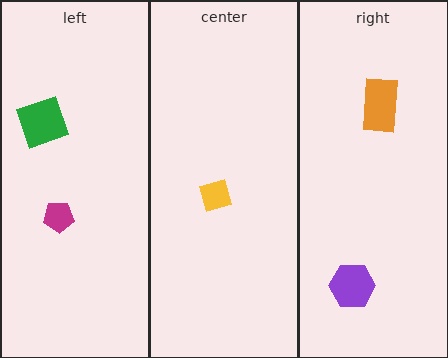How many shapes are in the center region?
1.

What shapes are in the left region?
The green square, the magenta pentagon.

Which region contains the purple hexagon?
The right region.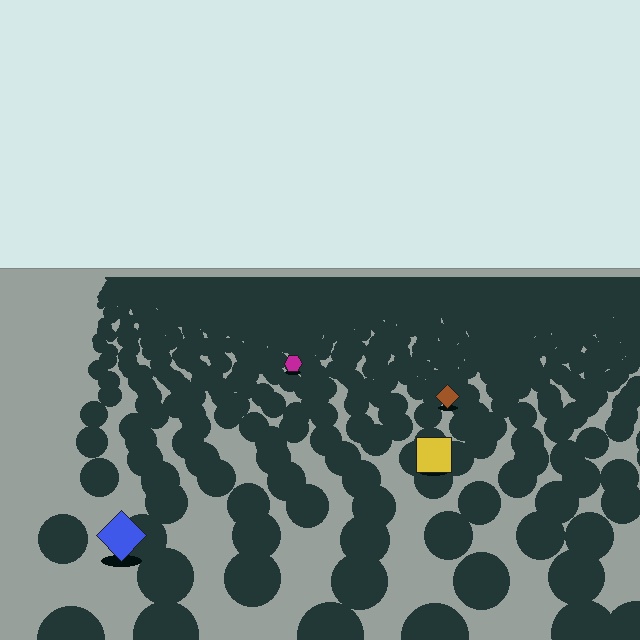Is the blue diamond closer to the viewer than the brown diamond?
Yes. The blue diamond is closer — you can tell from the texture gradient: the ground texture is coarser near it.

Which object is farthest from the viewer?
The magenta hexagon is farthest from the viewer. It appears smaller and the ground texture around it is denser.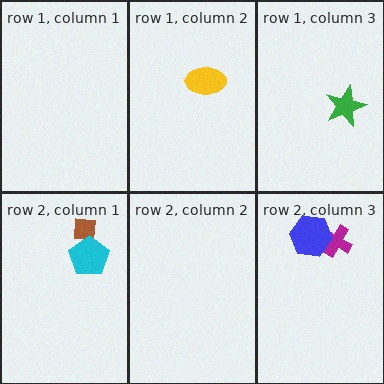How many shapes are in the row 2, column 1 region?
2.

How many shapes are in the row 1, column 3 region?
1.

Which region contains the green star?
The row 1, column 3 region.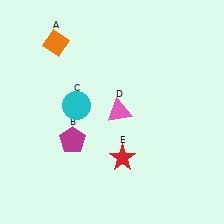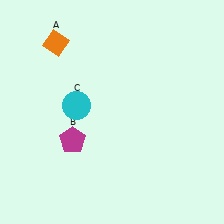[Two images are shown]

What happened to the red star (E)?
The red star (E) was removed in Image 2. It was in the bottom-right area of Image 1.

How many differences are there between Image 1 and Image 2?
There are 2 differences between the two images.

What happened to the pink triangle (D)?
The pink triangle (D) was removed in Image 2. It was in the top-right area of Image 1.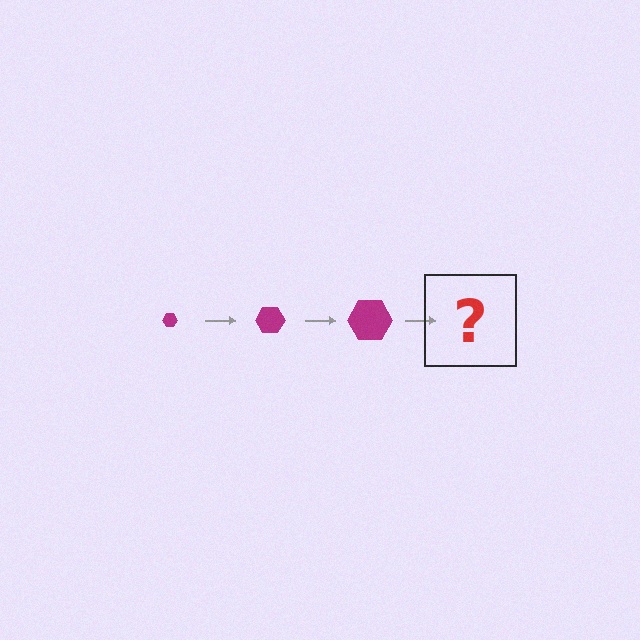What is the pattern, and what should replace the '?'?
The pattern is that the hexagon gets progressively larger each step. The '?' should be a magenta hexagon, larger than the previous one.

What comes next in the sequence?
The next element should be a magenta hexagon, larger than the previous one.